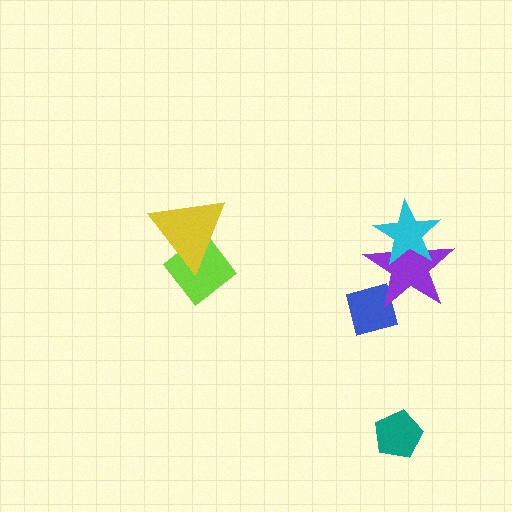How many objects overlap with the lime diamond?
1 object overlaps with the lime diamond.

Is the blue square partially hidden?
Yes, it is partially covered by another shape.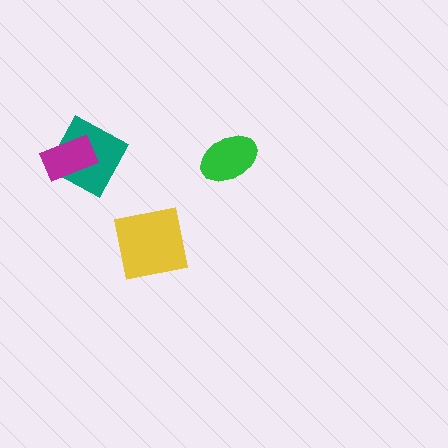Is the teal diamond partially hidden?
Yes, it is partially covered by another shape.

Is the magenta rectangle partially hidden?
No, no other shape covers it.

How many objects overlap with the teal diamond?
1 object overlaps with the teal diamond.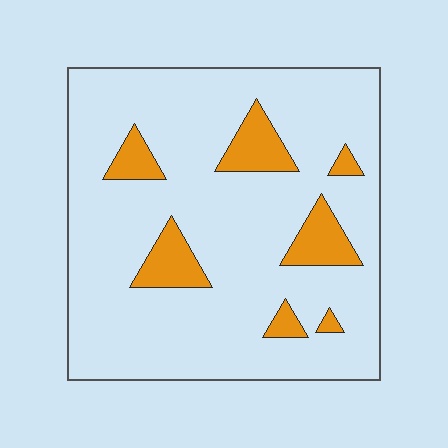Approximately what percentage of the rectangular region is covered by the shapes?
Approximately 15%.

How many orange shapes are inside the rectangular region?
7.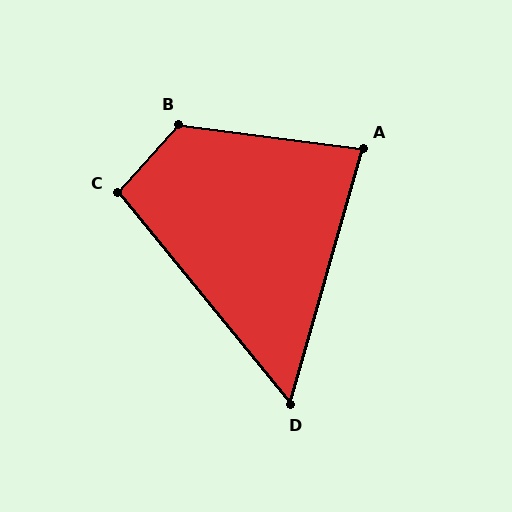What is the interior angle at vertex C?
Approximately 99 degrees (obtuse).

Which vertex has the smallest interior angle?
D, at approximately 55 degrees.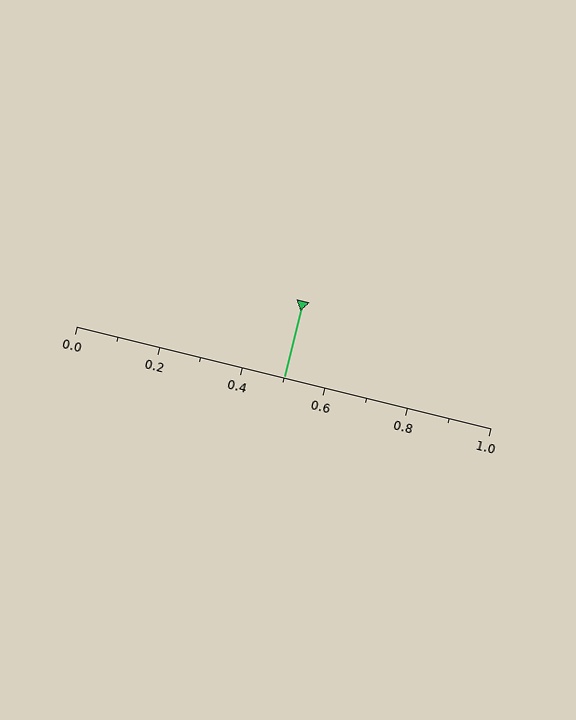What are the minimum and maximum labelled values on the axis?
The axis runs from 0.0 to 1.0.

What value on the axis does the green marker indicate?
The marker indicates approximately 0.5.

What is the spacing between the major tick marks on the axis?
The major ticks are spaced 0.2 apart.